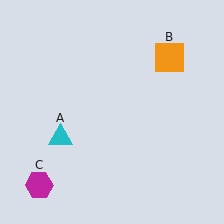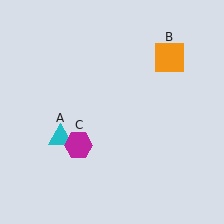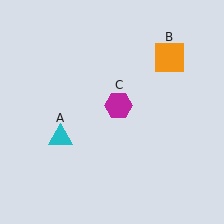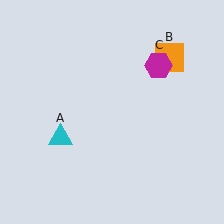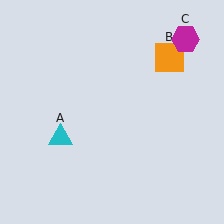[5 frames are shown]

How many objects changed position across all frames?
1 object changed position: magenta hexagon (object C).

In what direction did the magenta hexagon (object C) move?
The magenta hexagon (object C) moved up and to the right.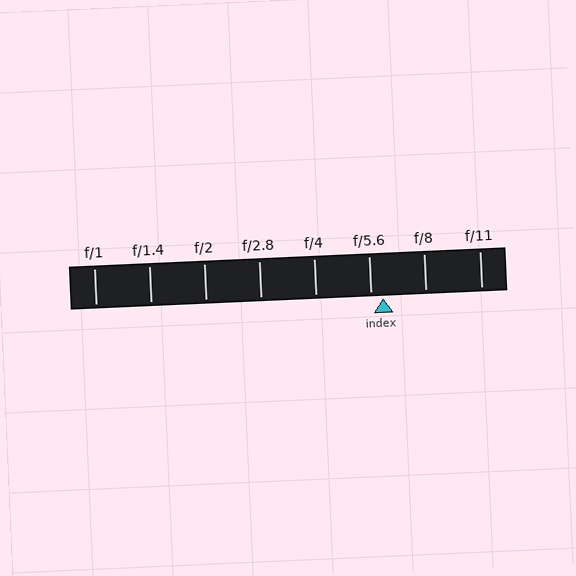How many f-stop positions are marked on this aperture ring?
There are 8 f-stop positions marked.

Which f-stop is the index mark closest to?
The index mark is closest to f/5.6.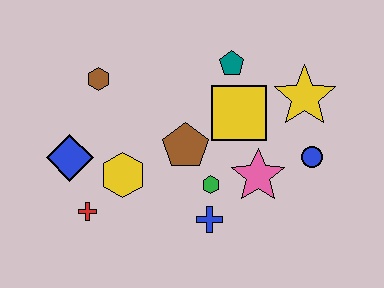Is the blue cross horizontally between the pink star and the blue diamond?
Yes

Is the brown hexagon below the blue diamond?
No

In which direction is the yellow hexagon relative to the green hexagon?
The yellow hexagon is to the left of the green hexagon.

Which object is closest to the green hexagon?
The blue cross is closest to the green hexagon.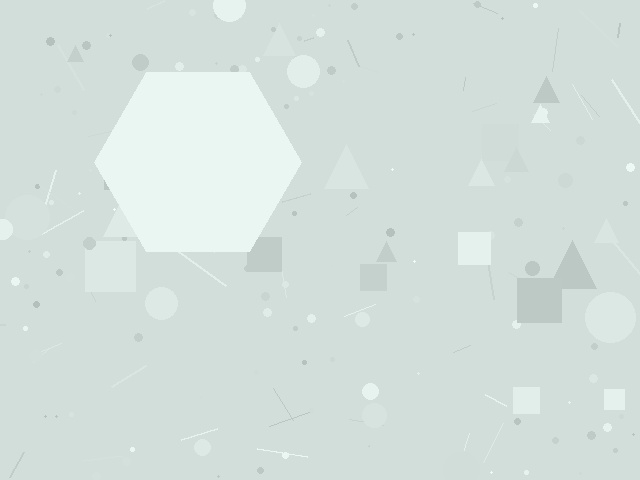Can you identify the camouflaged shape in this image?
The camouflaged shape is a hexagon.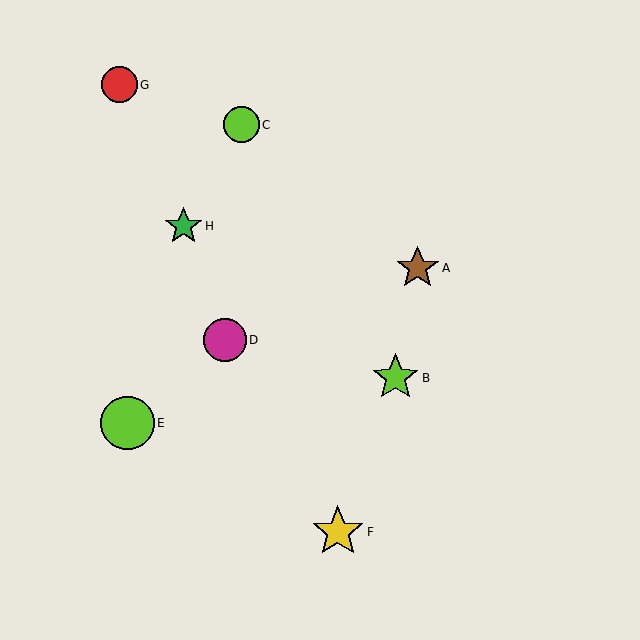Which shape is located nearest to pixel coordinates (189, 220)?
The green star (labeled H) at (183, 226) is nearest to that location.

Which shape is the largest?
The lime circle (labeled E) is the largest.